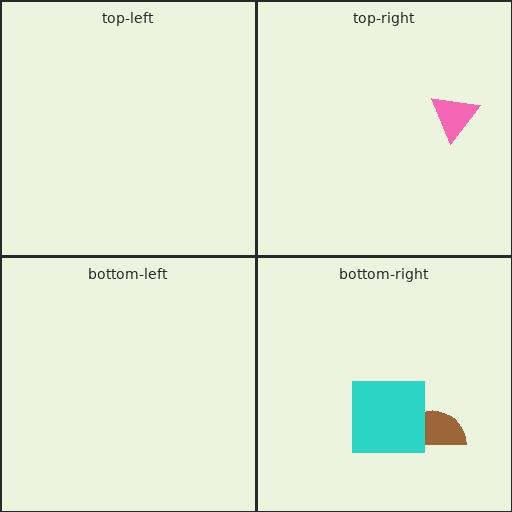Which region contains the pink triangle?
The top-right region.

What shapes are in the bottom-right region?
The brown semicircle, the cyan square.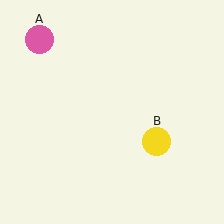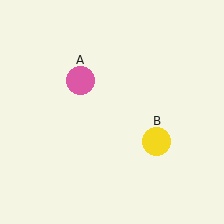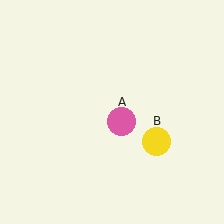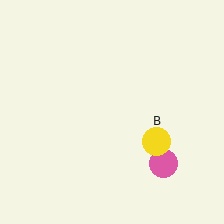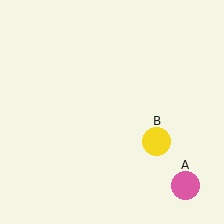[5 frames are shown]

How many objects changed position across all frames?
1 object changed position: pink circle (object A).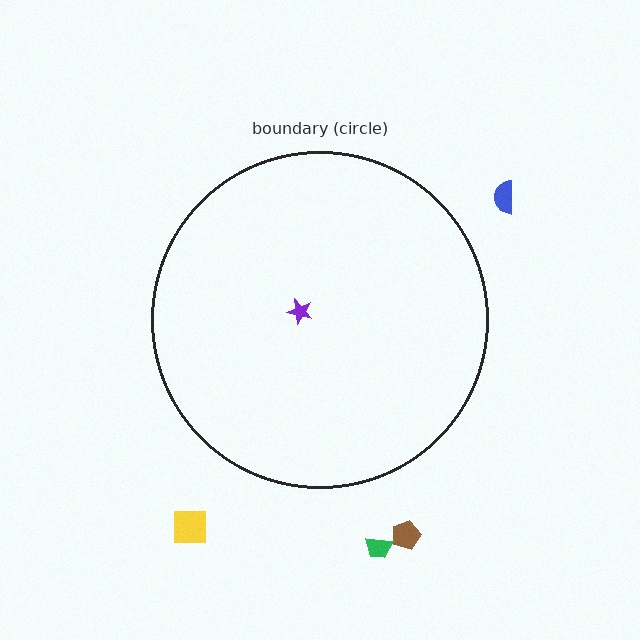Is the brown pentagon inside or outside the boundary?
Outside.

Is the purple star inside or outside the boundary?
Inside.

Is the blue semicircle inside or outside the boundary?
Outside.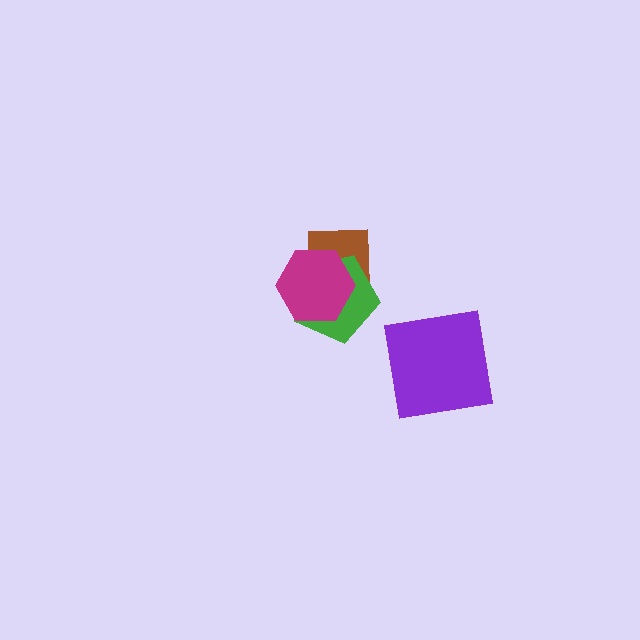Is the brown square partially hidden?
Yes, it is partially covered by another shape.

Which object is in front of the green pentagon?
The magenta hexagon is in front of the green pentagon.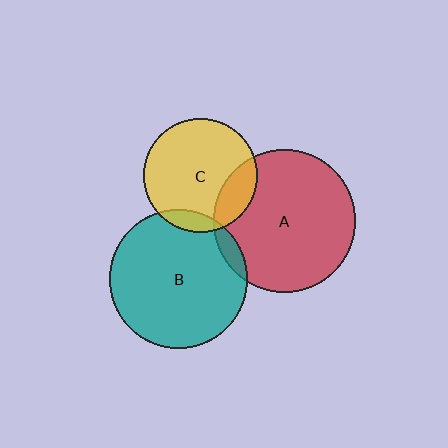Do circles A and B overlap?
Yes.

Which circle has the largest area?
Circle A (red).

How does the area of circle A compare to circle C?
Approximately 1.5 times.